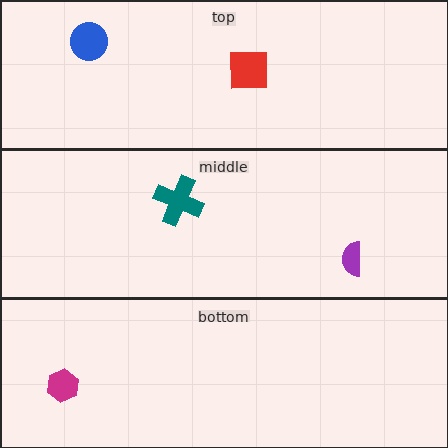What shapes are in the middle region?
The purple semicircle, the teal cross.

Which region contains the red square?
The top region.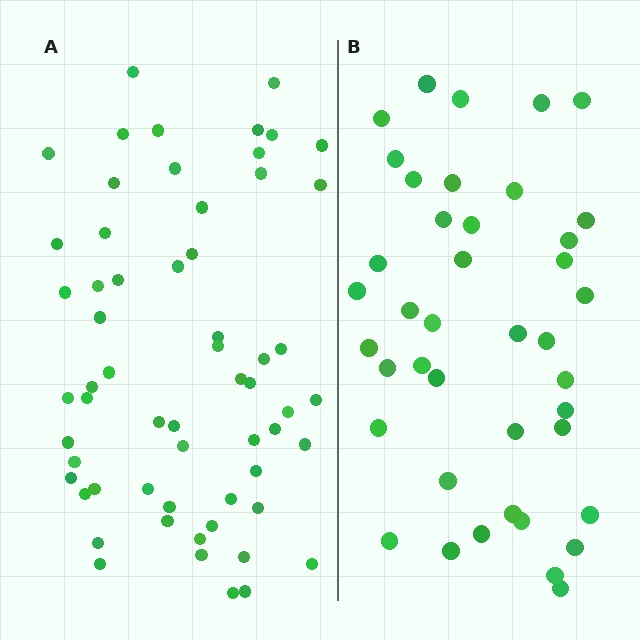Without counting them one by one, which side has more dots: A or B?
Region A (the left region) has more dots.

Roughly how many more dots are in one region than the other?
Region A has approximately 20 more dots than region B.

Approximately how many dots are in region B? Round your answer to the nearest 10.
About 40 dots. (The exact count is 41, which rounds to 40.)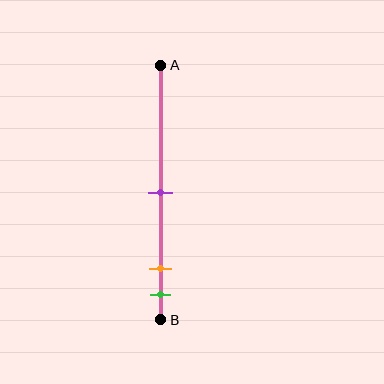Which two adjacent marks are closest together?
The orange and green marks are the closest adjacent pair.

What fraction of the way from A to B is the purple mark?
The purple mark is approximately 50% (0.5) of the way from A to B.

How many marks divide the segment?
There are 3 marks dividing the segment.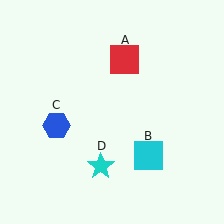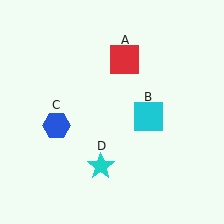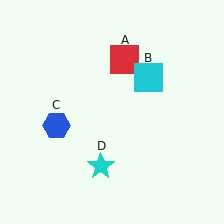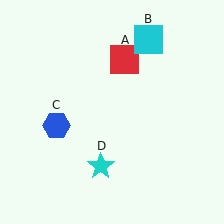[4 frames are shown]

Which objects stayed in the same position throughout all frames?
Red square (object A) and blue hexagon (object C) and cyan star (object D) remained stationary.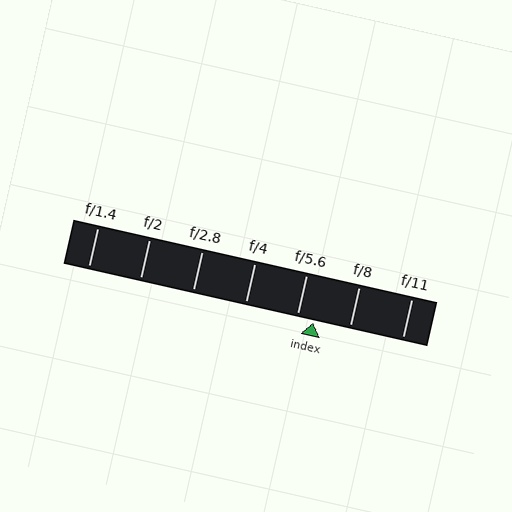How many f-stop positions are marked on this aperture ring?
There are 7 f-stop positions marked.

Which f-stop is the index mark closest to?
The index mark is closest to f/5.6.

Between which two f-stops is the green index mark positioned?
The index mark is between f/5.6 and f/8.